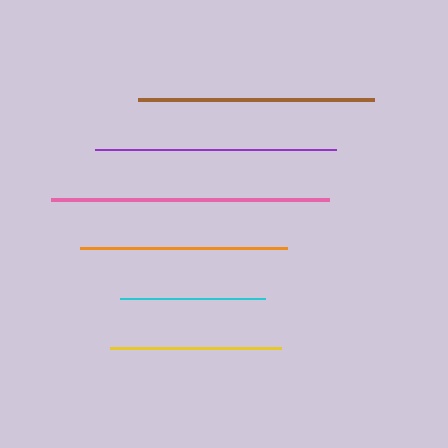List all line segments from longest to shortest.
From longest to shortest: pink, purple, brown, orange, yellow, cyan.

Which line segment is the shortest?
The cyan line is the shortest at approximately 145 pixels.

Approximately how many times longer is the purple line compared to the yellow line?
The purple line is approximately 1.4 times the length of the yellow line.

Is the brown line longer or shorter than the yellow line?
The brown line is longer than the yellow line.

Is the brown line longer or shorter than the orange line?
The brown line is longer than the orange line.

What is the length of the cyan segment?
The cyan segment is approximately 145 pixels long.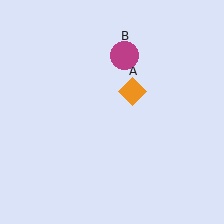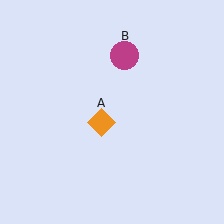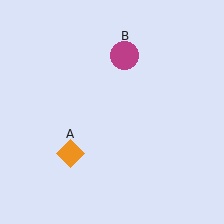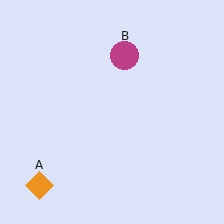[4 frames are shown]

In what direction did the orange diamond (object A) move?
The orange diamond (object A) moved down and to the left.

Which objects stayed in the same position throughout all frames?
Magenta circle (object B) remained stationary.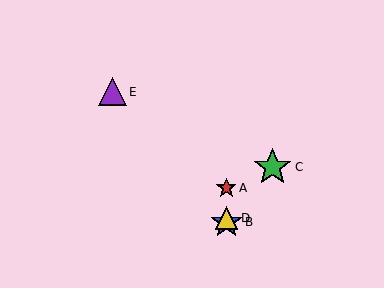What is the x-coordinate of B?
Object B is at x≈226.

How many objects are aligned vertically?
3 objects (A, B, D) are aligned vertically.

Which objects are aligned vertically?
Objects A, B, D are aligned vertically.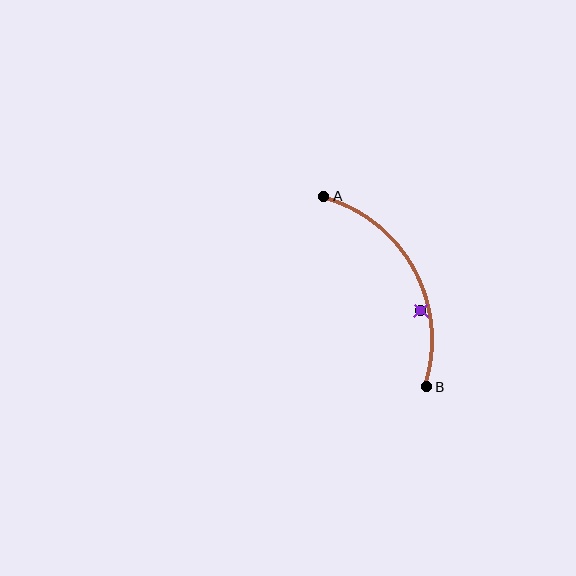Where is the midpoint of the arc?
The arc midpoint is the point on the curve farthest from the straight line joining A and B. It sits to the right of that line.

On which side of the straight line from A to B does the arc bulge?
The arc bulges to the right of the straight line connecting A and B.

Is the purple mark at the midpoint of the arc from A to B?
No — the purple mark does not lie on the arc at all. It sits slightly inside the curve.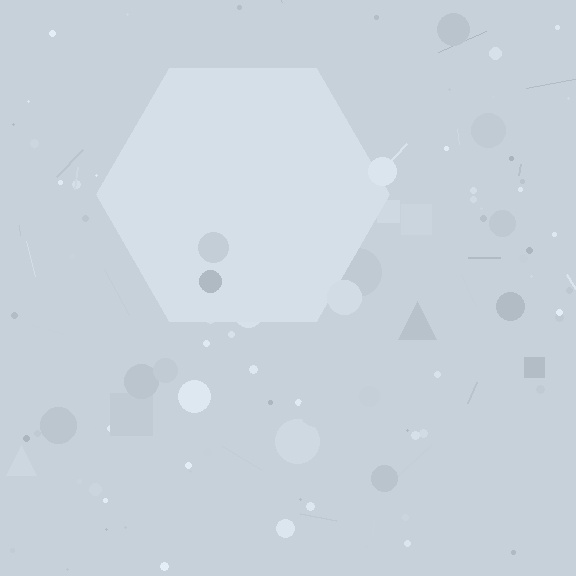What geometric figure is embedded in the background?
A hexagon is embedded in the background.